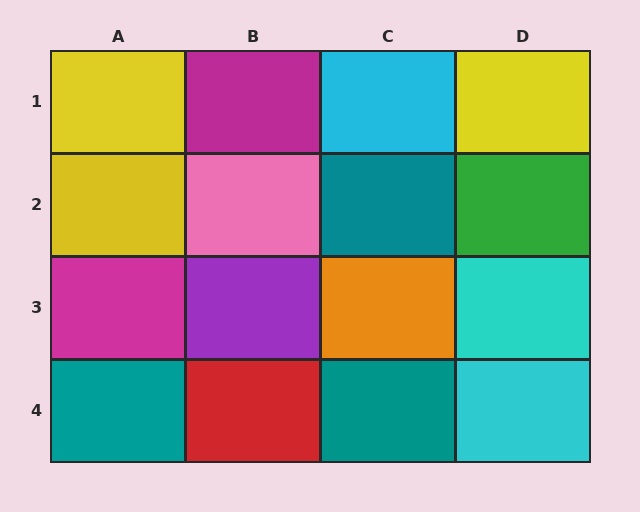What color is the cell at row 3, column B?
Purple.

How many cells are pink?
1 cell is pink.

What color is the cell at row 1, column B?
Magenta.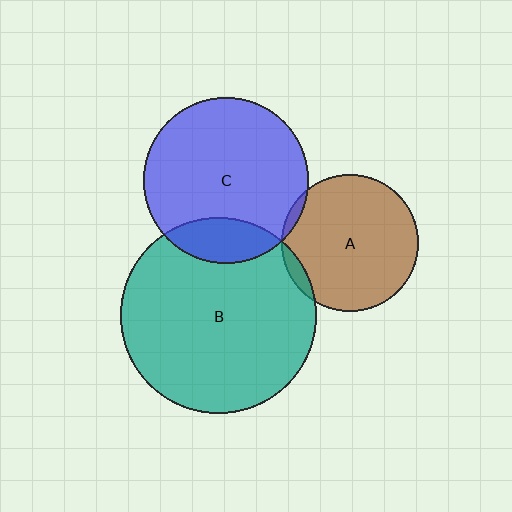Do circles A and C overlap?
Yes.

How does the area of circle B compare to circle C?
Approximately 1.4 times.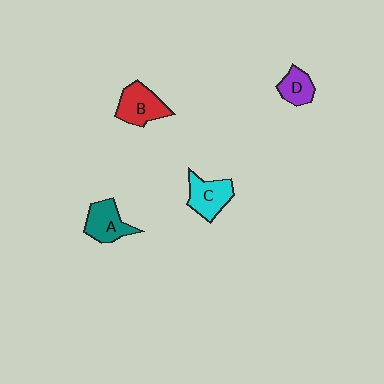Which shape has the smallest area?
Shape D (purple).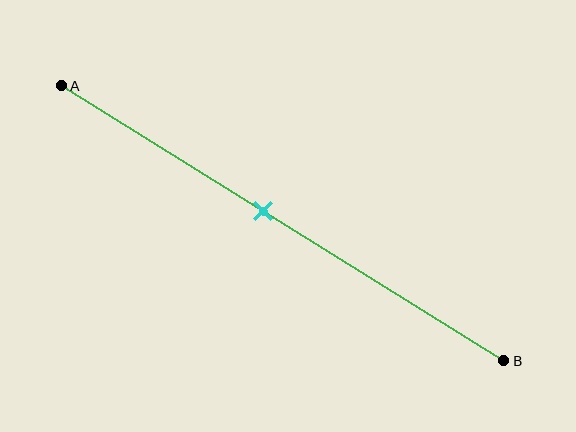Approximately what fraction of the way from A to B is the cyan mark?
The cyan mark is approximately 45% of the way from A to B.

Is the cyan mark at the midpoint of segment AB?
No, the mark is at about 45% from A, not at the 50% midpoint.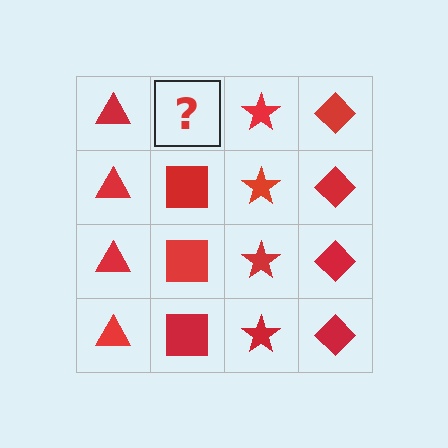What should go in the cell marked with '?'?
The missing cell should contain a red square.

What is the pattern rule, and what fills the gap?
The rule is that each column has a consistent shape. The gap should be filled with a red square.